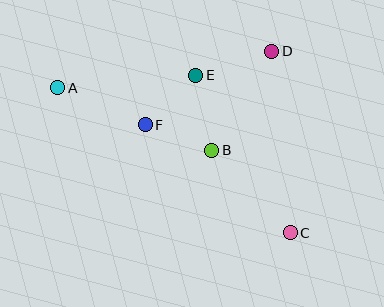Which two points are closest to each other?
Points E and F are closest to each other.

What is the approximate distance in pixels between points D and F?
The distance between D and F is approximately 146 pixels.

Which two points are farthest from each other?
Points A and C are farthest from each other.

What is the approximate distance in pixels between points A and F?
The distance between A and F is approximately 95 pixels.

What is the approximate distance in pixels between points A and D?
The distance between A and D is approximately 217 pixels.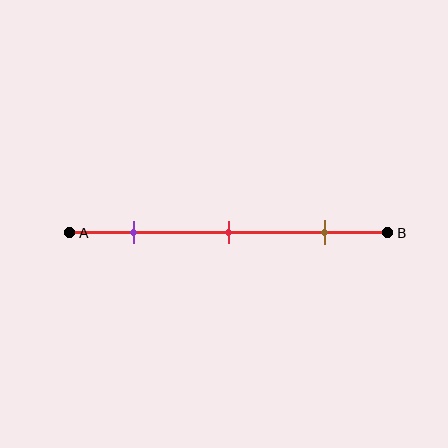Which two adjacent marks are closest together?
The purple and red marks are the closest adjacent pair.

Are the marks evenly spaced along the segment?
Yes, the marks are approximately evenly spaced.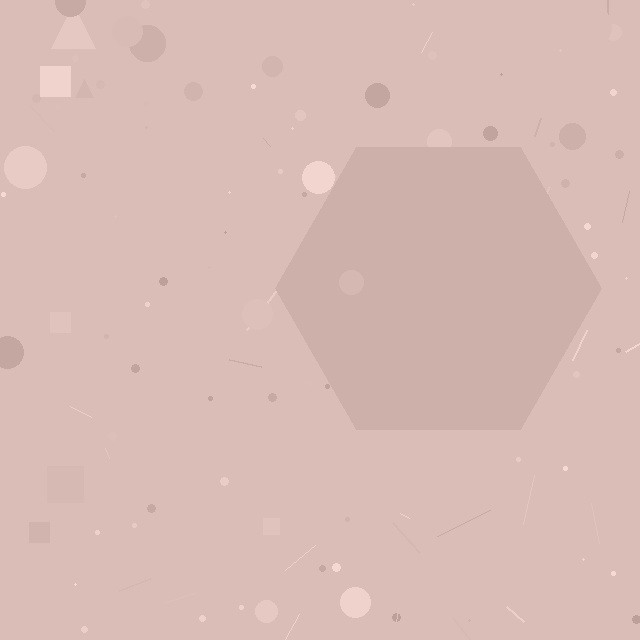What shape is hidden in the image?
A hexagon is hidden in the image.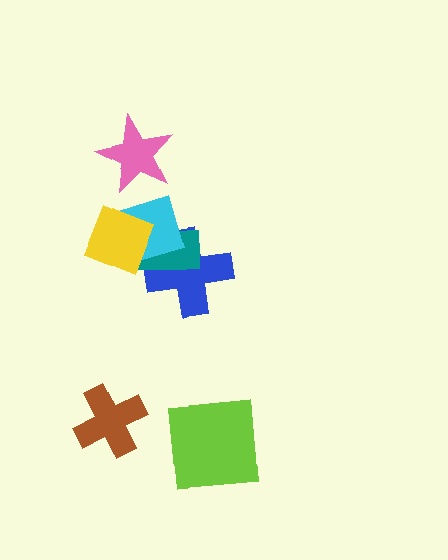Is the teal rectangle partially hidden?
Yes, it is partially covered by another shape.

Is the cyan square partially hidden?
Yes, it is partially covered by another shape.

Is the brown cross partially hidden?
No, no other shape covers it.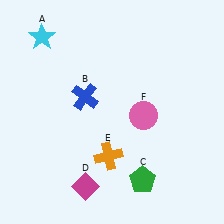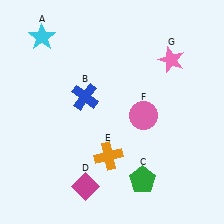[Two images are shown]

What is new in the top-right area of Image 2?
A pink star (G) was added in the top-right area of Image 2.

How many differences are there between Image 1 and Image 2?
There is 1 difference between the two images.